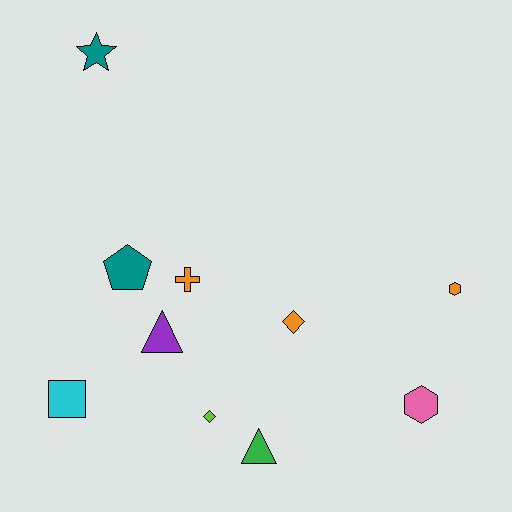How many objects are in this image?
There are 10 objects.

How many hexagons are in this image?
There are 2 hexagons.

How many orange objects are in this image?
There are 3 orange objects.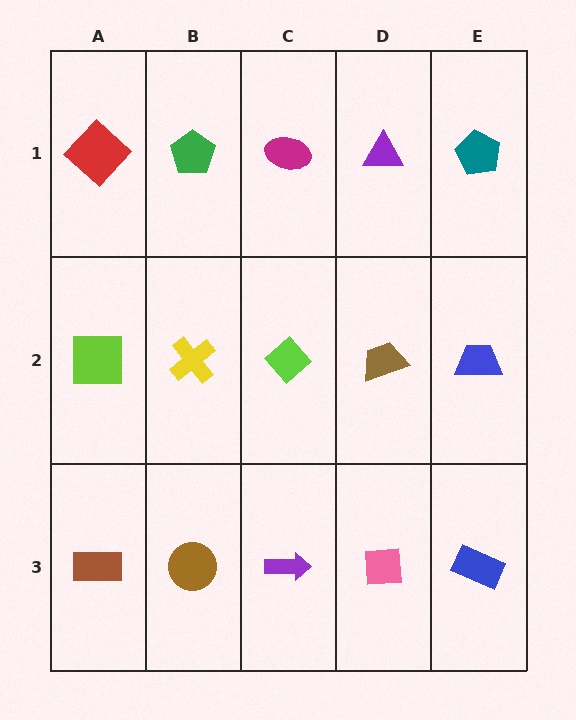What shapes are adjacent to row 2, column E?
A teal pentagon (row 1, column E), a blue rectangle (row 3, column E), a brown trapezoid (row 2, column D).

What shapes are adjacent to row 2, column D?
A purple triangle (row 1, column D), a pink square (row 3, column D), a lime diamond (row 2, column C), a blue trapezoid (row 2, column E).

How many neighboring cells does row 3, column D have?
3.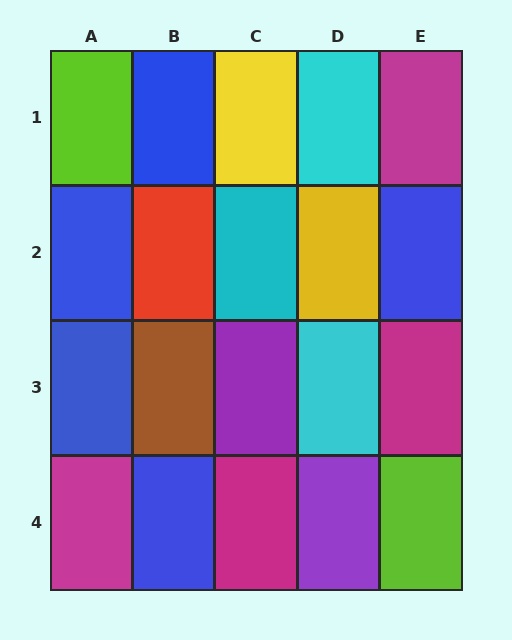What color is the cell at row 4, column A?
Magenta.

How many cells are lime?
2 cells are lime.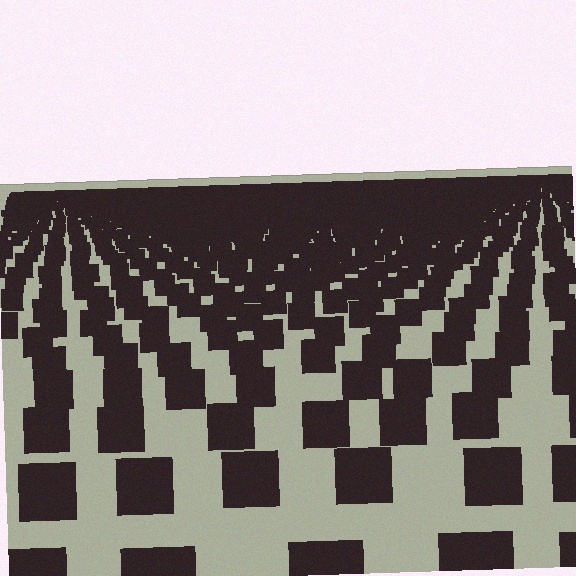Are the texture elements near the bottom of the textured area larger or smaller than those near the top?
Larger. Near the bottom, elements are closer to the viewer and appear at a bigger on-screen size.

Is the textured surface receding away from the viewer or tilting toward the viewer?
The surface is receding away from the viewer. Texture elements get smaller and denser toward the top.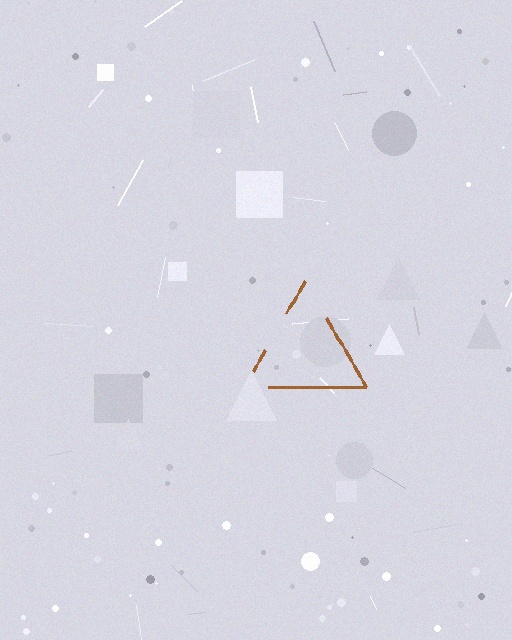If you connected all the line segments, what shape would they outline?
They would outline a triangle.